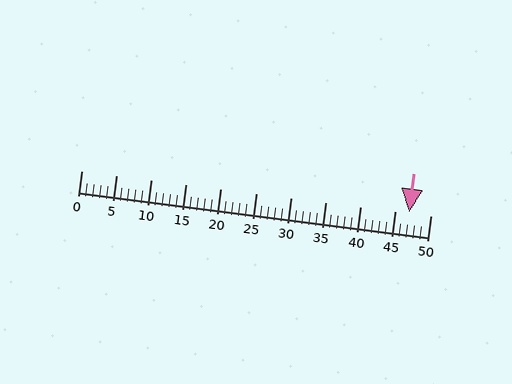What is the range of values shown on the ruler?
The ruler shows values from 0 to 50.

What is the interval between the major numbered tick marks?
The major tick marks are spaced 5 units apart.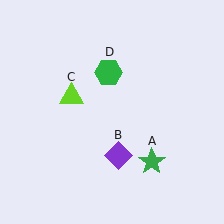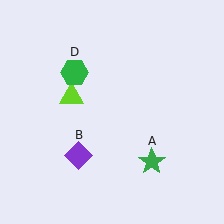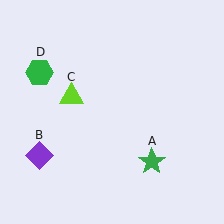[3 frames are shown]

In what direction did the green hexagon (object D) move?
The green hexagon (object D) moved left.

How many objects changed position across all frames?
2 objects changed position: purple diamond (object B), green hexagon (object D).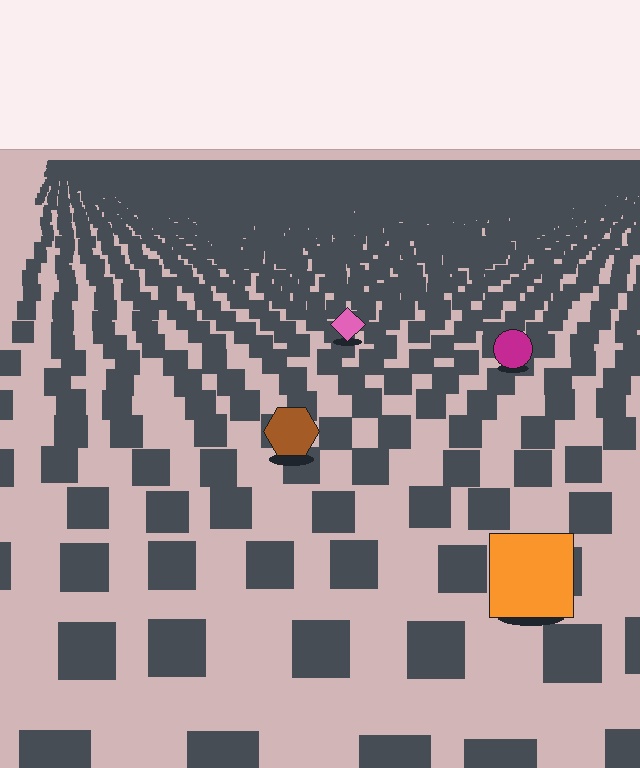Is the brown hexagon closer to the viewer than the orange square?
No. The orange square is closer — you can tell from the texture gradient: the ground texture is coarser near it.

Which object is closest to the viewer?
The orange square is closest. The texture marks near it are larger and more spread out.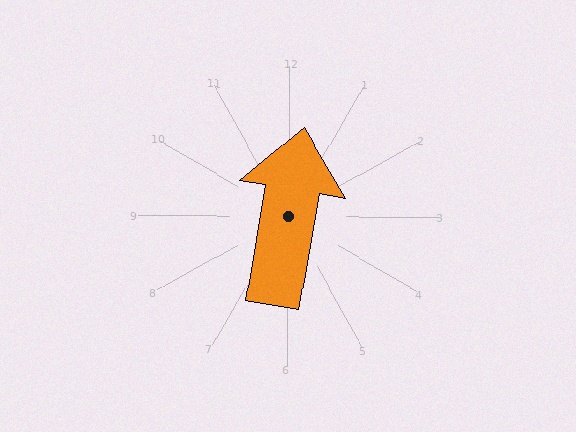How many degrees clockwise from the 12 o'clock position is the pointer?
Approximately 10 degrees.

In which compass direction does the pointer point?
North.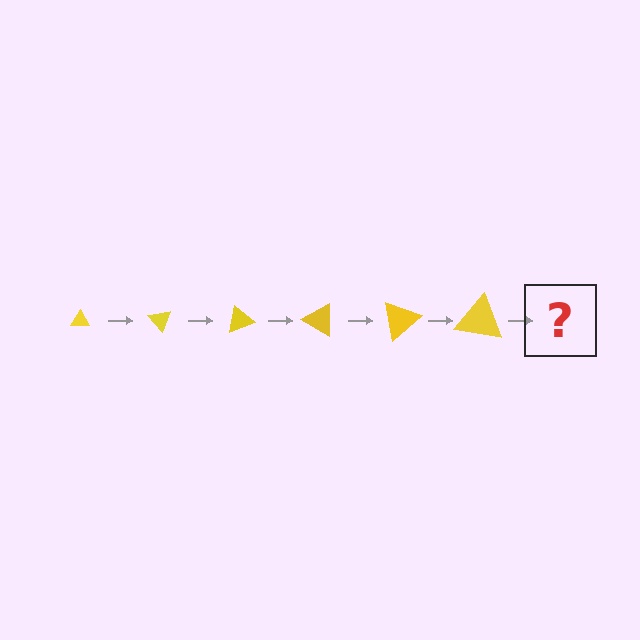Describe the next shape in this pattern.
It should be a triangle, larger than the previous one and rotated 300 degrees from the start.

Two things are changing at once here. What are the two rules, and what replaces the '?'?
The two rules are that the triangle grows larger each step and it rotates 50 degrees each step. The '?' should be a triangle, larger than the previous one and rotated 300 degrees from the start.